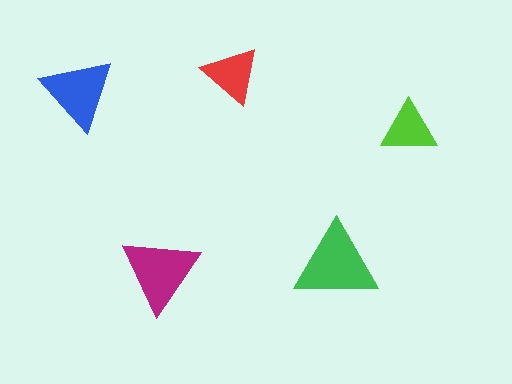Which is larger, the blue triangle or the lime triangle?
The blue one.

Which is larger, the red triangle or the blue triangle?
The blue one.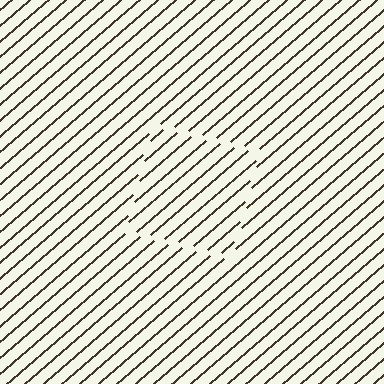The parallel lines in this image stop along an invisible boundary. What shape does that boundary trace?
An illusory square. The interior of the shape contains the same grating, shifted by half a period — the contour is defined by the phase discontinuity where line-ends from the inner and outer gratings abut.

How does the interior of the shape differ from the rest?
The interior of the shape contains the same grating, shifted by half a period — the contour is defined by the phase discontinuity where line-ends from the inner and outer gratings abut.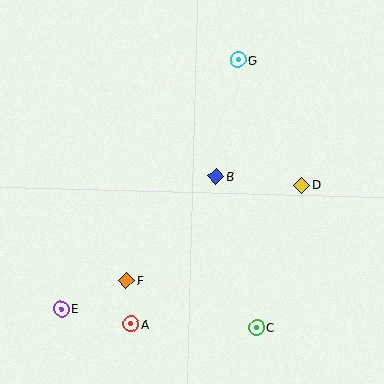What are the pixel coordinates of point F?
Point F is at (126, 281).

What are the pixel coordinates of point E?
Point E is at (61, 309).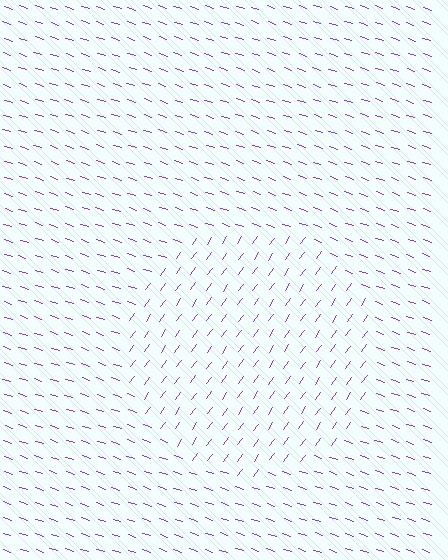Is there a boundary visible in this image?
Yes, there is a texture boundary formed by a change in line orientation.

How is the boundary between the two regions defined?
The boundary is defined purely by a change in line orientation (approximately 73 degrees difference). All lines are the same color and thickness.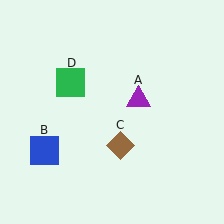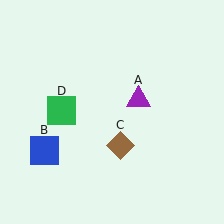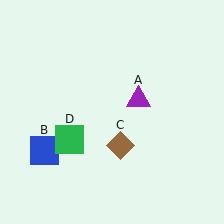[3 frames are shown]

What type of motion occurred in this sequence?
The green square (object D) rotated counterclockwise around the center of the scene.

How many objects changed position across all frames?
1 object changed position: green square (object D).